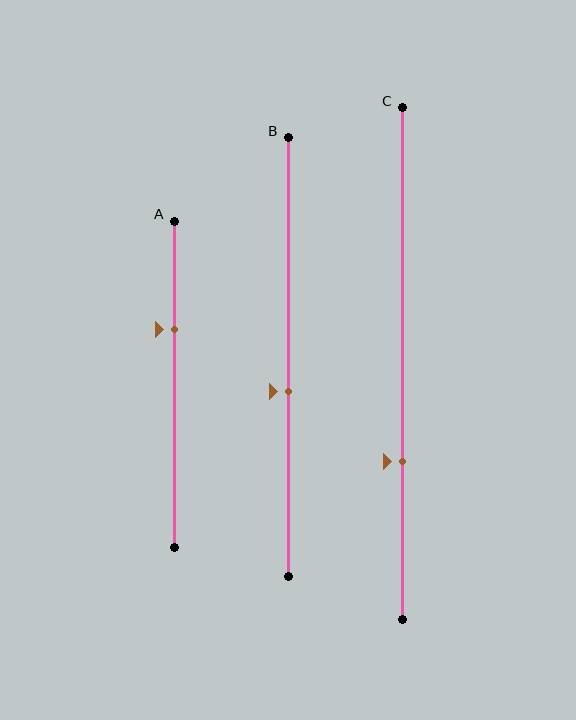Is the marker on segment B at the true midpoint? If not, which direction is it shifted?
No, the marker on segment B is shifted downward by about 8% of the segment length.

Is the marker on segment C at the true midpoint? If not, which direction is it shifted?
No, the marker on segment C is shifted downward by about 19% of the segment length.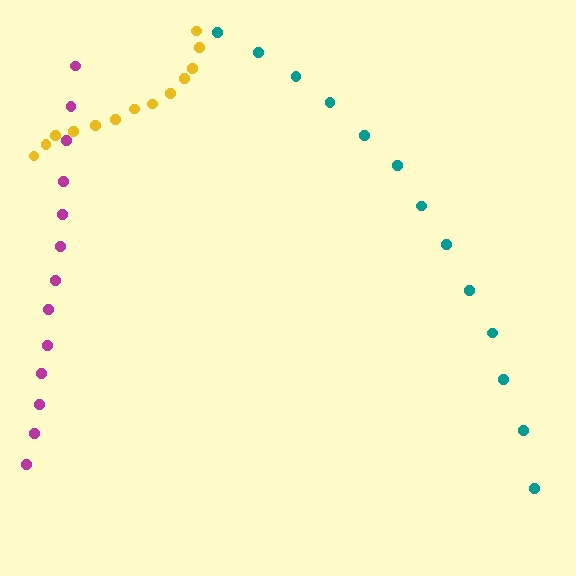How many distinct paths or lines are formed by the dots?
There are 3 distinct paths.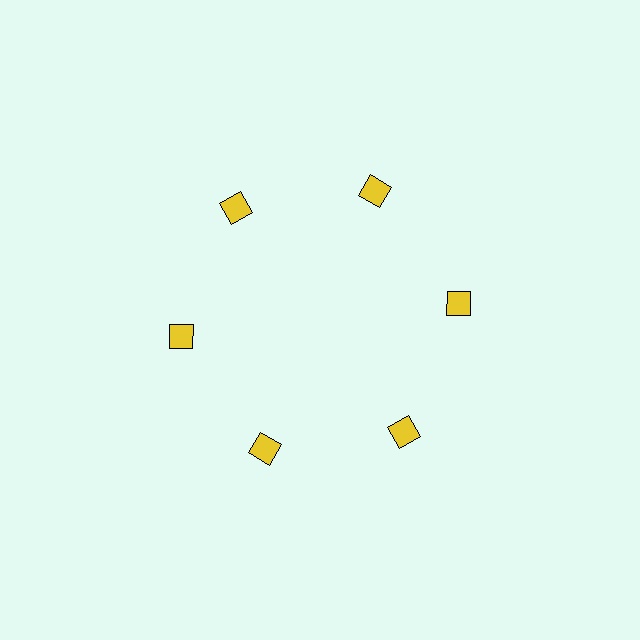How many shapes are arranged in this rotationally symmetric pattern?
There are 6 shapes, arranged in 6 groups of 1.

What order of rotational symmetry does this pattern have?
This pattern has 6-fold rotational symmetry.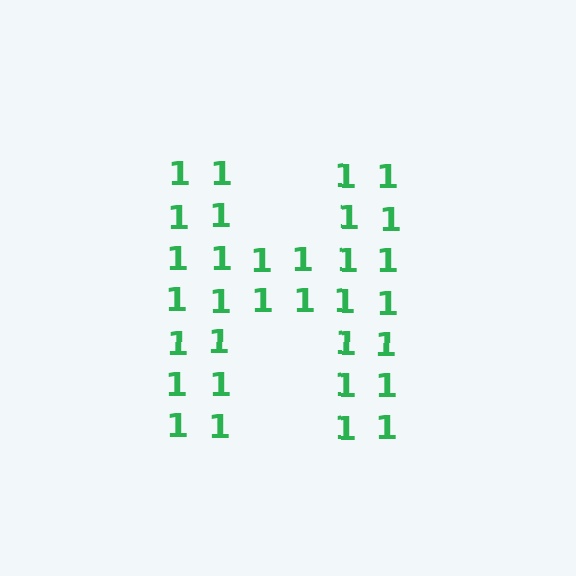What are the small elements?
The small elements are digit 1's.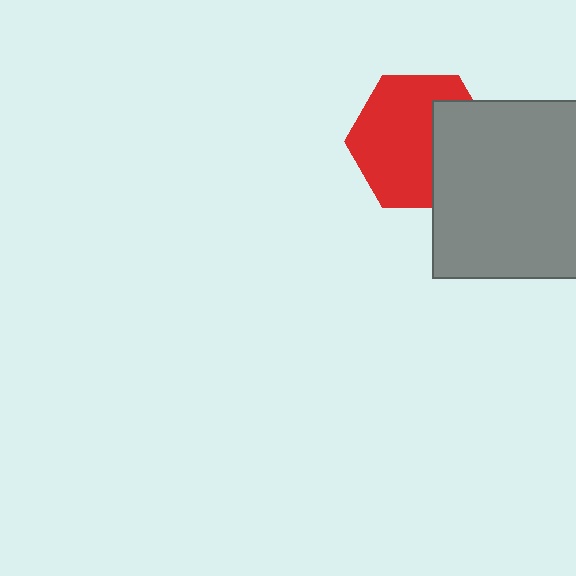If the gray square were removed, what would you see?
You would see the complete red hexagon.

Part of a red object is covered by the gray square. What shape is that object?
It is a hexagon.